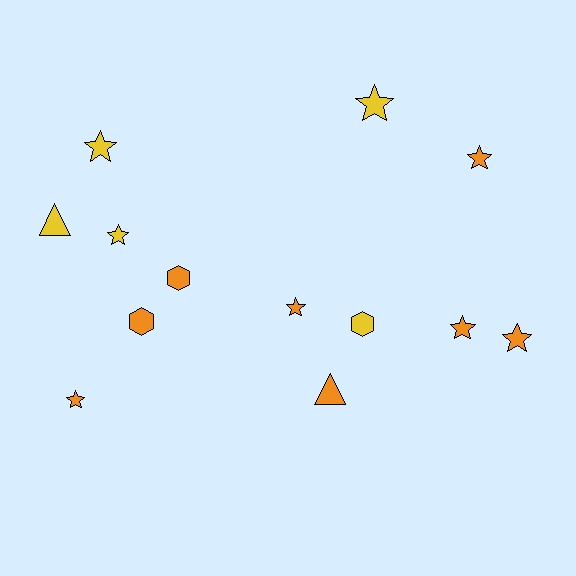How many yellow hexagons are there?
There is 1 yellow hexagon.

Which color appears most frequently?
Orange, with 8 objects.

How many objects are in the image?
There are 13 objects.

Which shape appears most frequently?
Star, with 8 objects.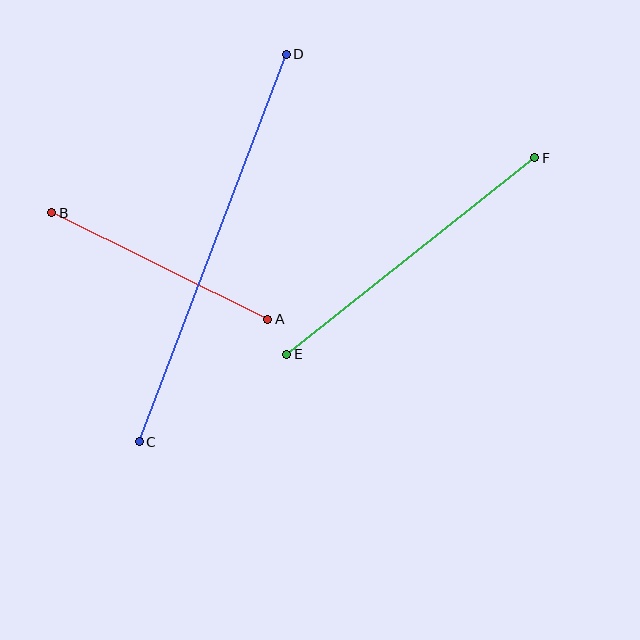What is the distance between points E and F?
The distance is approximately 316 pixels.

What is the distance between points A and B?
The distance is approximately 241 pixels.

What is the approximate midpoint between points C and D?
The midpoint is at approximately (213, 248) pixels.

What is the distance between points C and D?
The distance is approximately 415 pixels.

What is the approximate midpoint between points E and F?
The midpoint is at approximately (411, 256) pixels.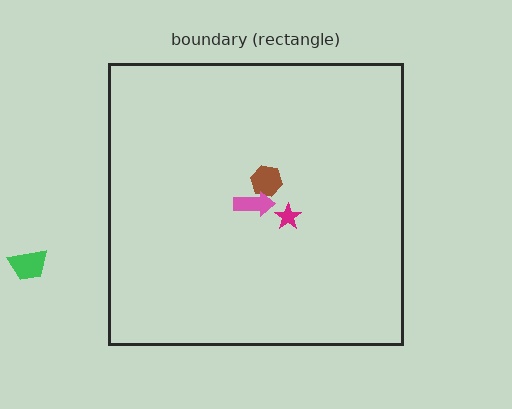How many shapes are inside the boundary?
3 inside, 1 outside.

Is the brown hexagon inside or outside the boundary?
Inside.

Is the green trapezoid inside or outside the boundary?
Outside.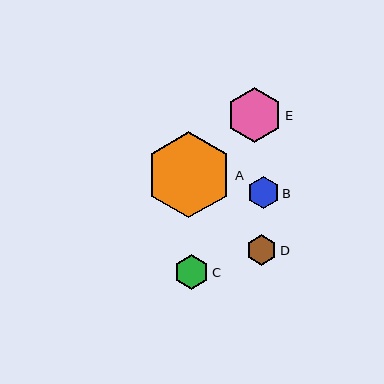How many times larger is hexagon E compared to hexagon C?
Hexagon E is approximately 1.6 times the size of hexagon C.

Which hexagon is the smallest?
Hexagon D is the smallest with a size of approximately 30 pixels.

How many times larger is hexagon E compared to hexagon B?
Hexagon E is approximately 1.8 times the size of hexagon B.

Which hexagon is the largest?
Hexagon A is the largest with a size of approximately 86 pixels.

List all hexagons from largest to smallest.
From largest to smallest: A, E, C, B, D.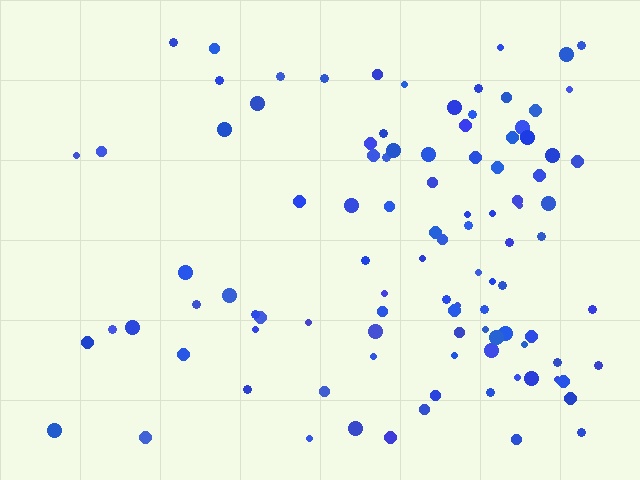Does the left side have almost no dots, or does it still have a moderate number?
Still a moderate number, just noticeably fewer than the right.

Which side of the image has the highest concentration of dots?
The right.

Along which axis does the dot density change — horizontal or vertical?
Horizontal.